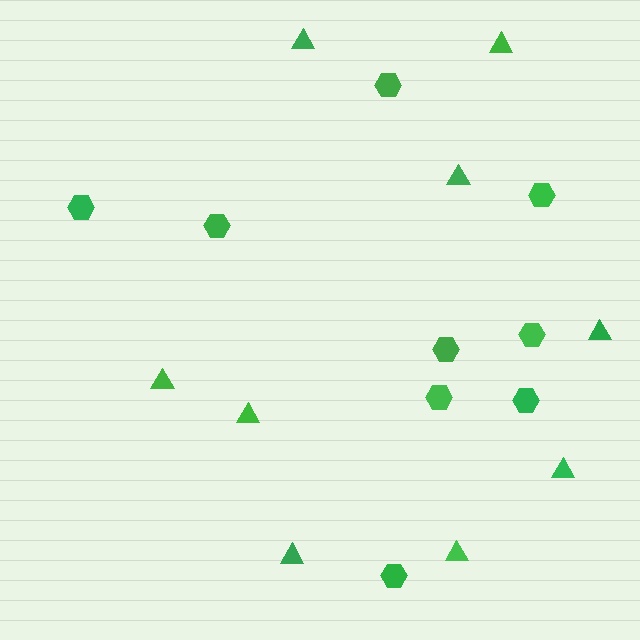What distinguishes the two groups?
There are 2 groups: one group of triangles (9) and one group of hexagons (9).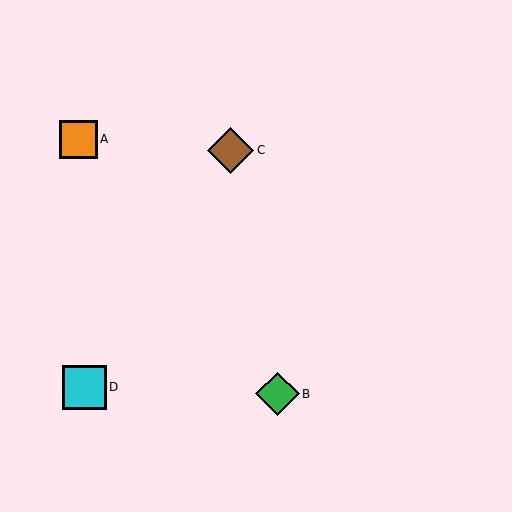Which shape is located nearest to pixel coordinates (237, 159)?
The brown diamond (labeled C) at (230, 150) is nearest to that location.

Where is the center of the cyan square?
The center of the cyan square is at (84, 387).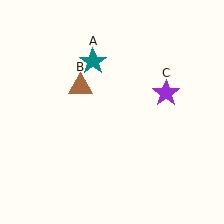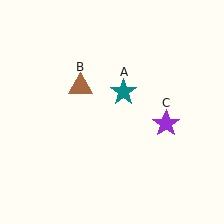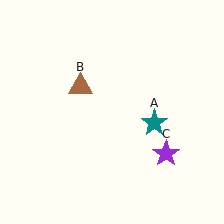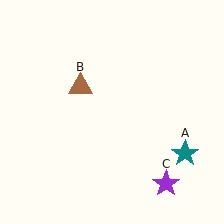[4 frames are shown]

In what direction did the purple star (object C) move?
The purple star (object C) moved down.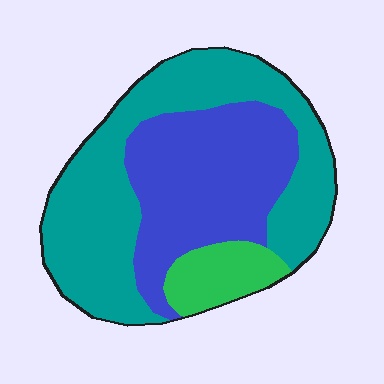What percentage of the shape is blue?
Blue takes up about three eighths (3/8) of the shape.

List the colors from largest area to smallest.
From largest to smallest: teal, blue, green.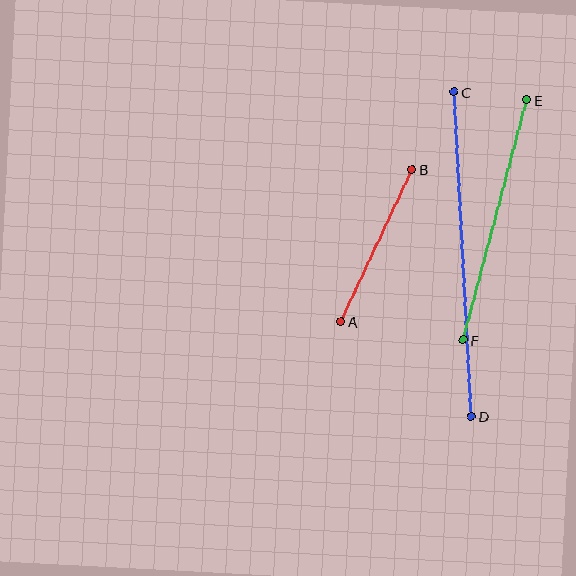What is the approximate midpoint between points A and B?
The midpoint is at approximately (377, 246) pixels.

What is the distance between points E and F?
The distance is approximately 249 pixels.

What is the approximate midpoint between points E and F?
The midpoint is at approximately (495, 220) pixels.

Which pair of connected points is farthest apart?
Points C and D are farthest apart.